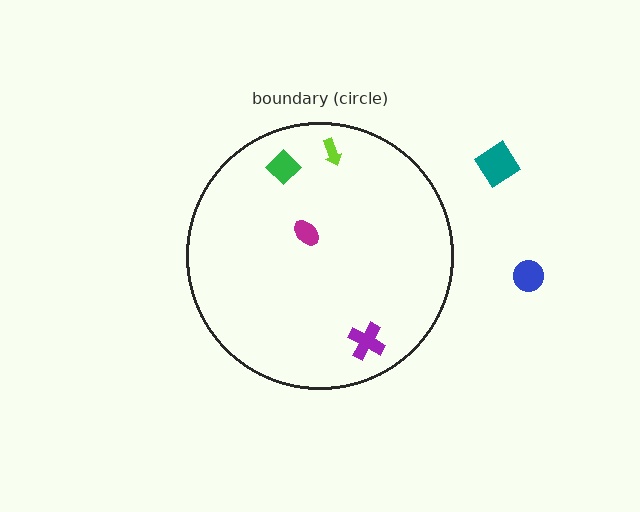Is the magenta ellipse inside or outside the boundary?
Inside.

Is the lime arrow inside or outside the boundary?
Inside.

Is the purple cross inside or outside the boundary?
Inside.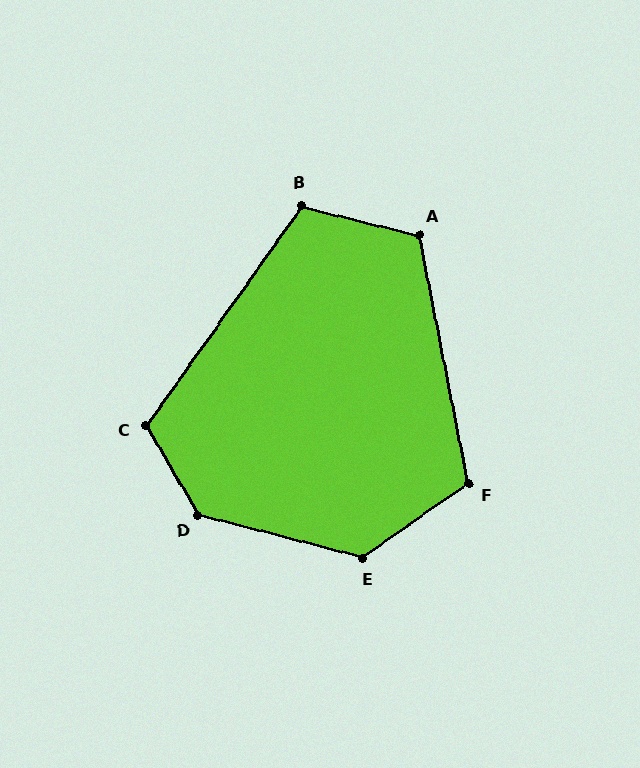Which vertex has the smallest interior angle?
B, at approximately 111 degrees.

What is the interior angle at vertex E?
Approximately 131 degrees (obtuse).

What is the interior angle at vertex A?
Approximately 115 degrees (obtuse).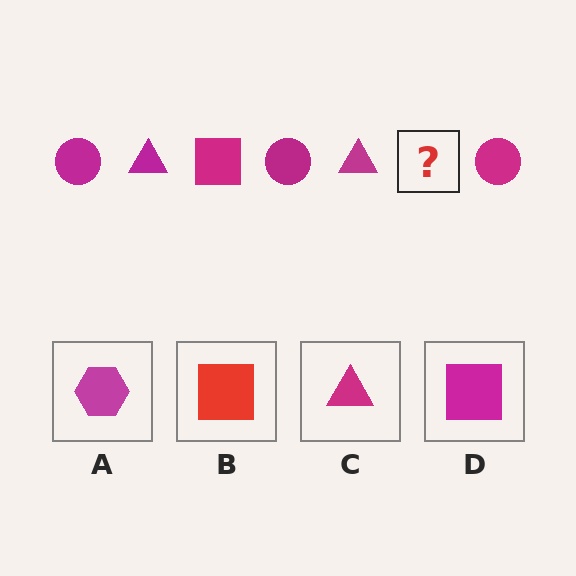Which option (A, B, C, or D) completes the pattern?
D.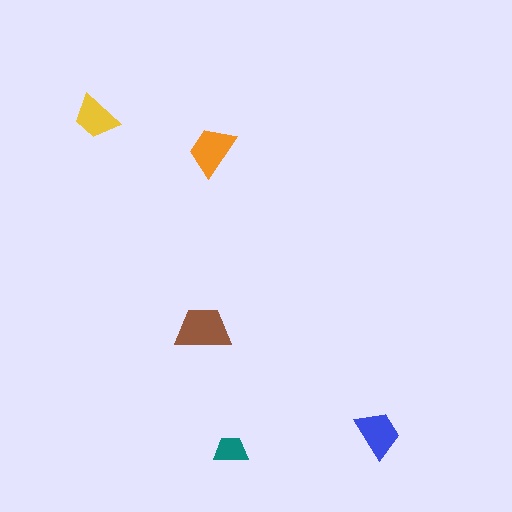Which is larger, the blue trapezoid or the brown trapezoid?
The brown one.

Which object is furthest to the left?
The yellow trapezoid is leftmost.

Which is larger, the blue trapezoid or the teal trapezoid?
The blue one.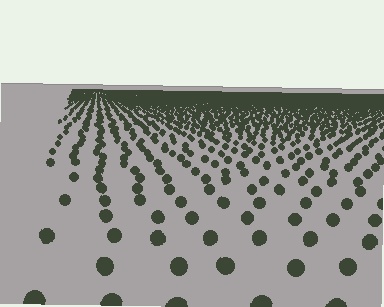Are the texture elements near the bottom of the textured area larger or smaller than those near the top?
Larger. Near the bottom, elements are closer to the viewer and appear at a bigger on-screen size.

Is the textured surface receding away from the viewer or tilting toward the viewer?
The surface is receding away from the viewer. Texture elements get smaller and denser toward the top.